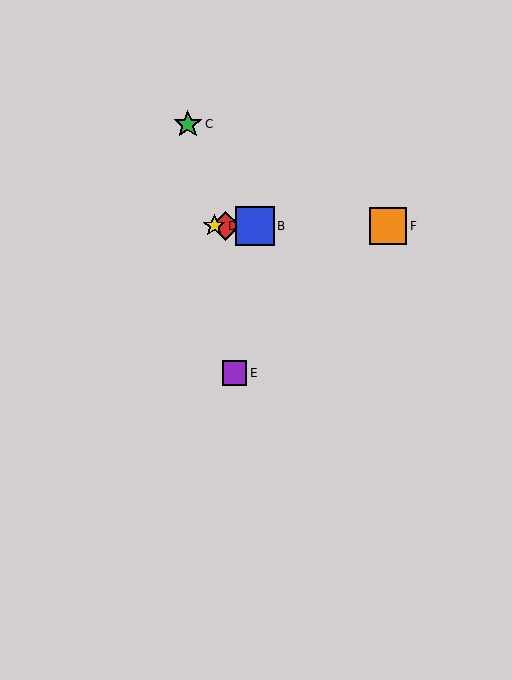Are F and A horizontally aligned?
Yes, both are at y≈226.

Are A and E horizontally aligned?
No, A is at y≈226 and E is at y≈373.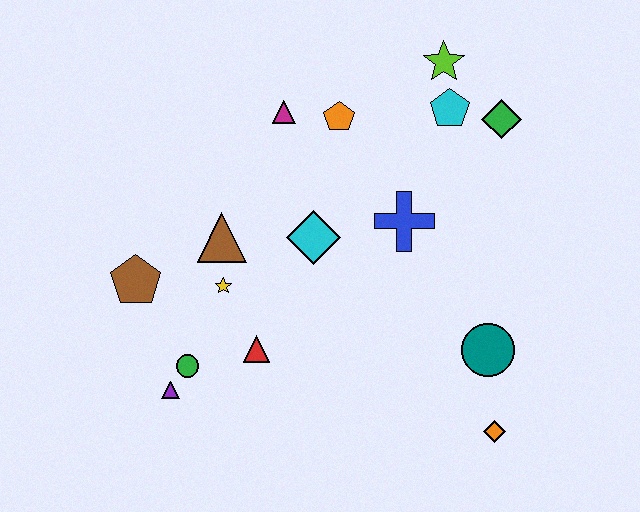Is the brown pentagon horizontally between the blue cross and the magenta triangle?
No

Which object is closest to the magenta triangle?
The orange pentagon is closest to the magenta triangle.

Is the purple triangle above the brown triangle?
No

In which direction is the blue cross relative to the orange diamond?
The blue cross is above the orange diamond.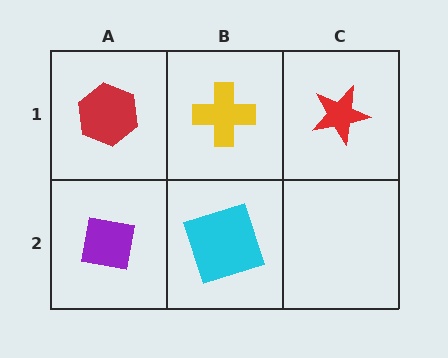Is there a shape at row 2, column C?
No, that cell is empty.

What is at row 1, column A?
A red hexagon.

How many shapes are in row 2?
2 shapes.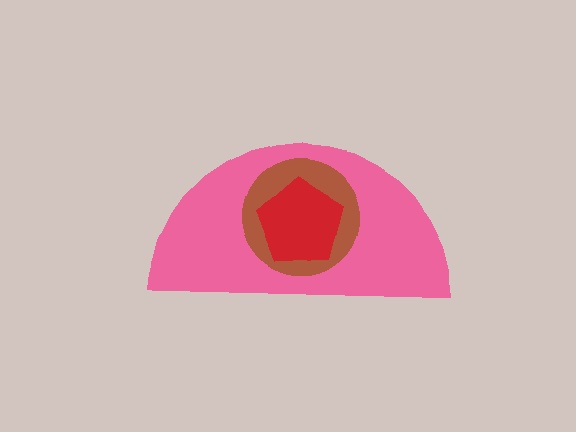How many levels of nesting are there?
3.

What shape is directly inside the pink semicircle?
The brown circle.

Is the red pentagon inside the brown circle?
Yes.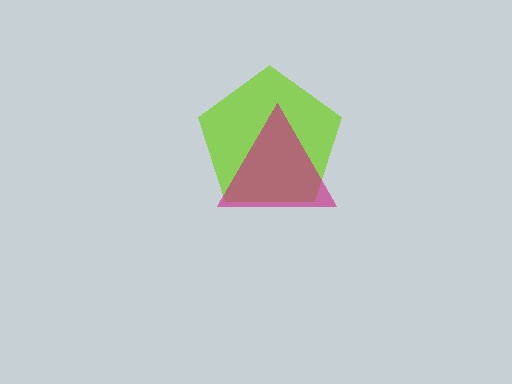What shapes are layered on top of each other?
The layered shapes are: a lime pentagon, a magenta triangle.